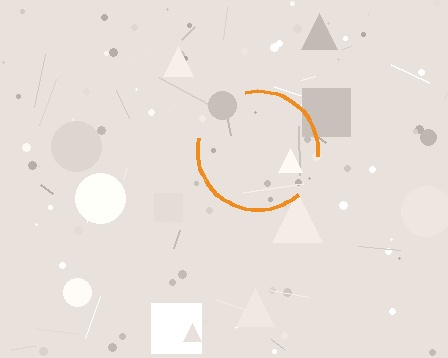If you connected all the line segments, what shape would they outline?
They would outline a circle.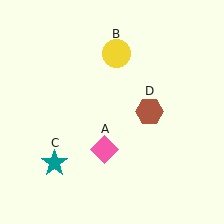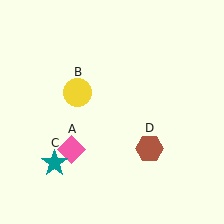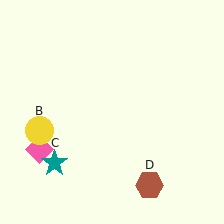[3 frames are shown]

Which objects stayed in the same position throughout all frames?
Teal star (object C) remained stationary.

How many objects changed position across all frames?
3 objects changed position: pink diamond (object A), yellow circle (object B), brown hexagon (object D).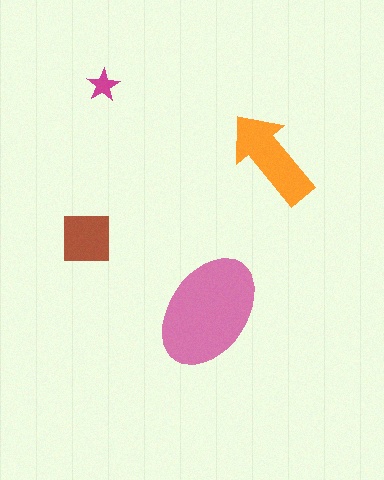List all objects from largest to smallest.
The pink ellipse, the orange arrow, the brown square, the magenta star.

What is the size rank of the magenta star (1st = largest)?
4th.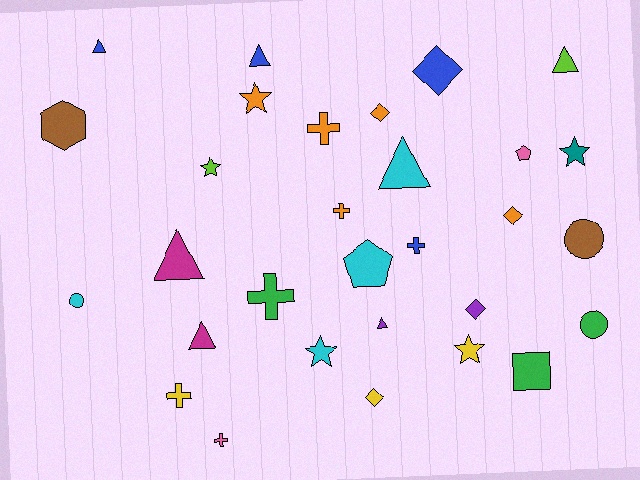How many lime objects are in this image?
There are 2 lime objects.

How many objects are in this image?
There are 30 objects.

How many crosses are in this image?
There are 6 crosses.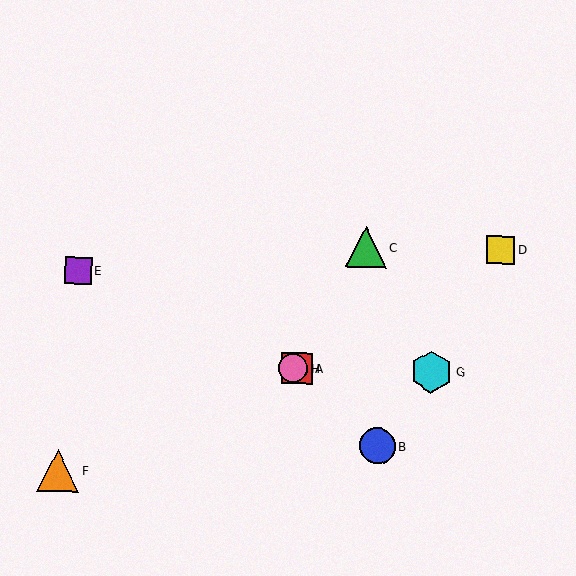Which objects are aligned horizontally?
Objects A, G, H are aligned horizontally.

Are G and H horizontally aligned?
Yes, both are at y≈372.